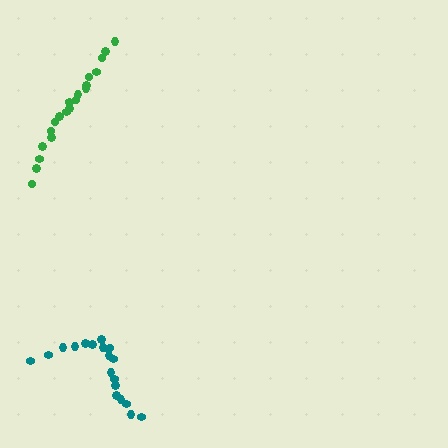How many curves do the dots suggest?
There are 2 distinct paths.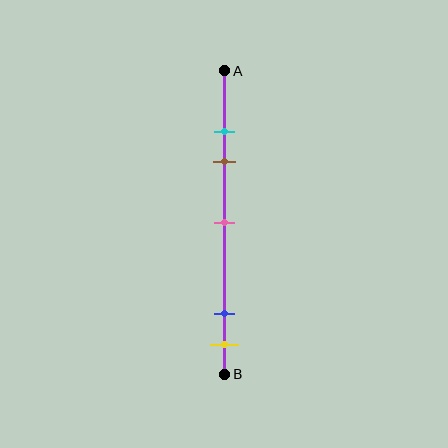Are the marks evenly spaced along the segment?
No, the marks are not evenly spaced.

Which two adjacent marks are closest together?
The cyan and brown marks are the closest adjacent pair.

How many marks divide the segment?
There are 5 marks dividing the segment.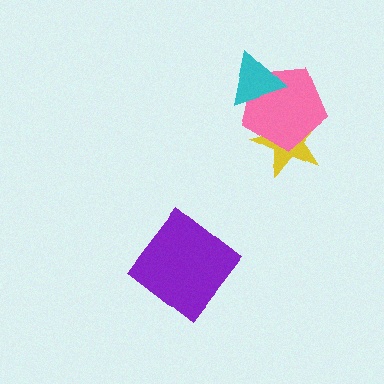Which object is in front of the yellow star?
The pink pentagon is in front of the yellow star.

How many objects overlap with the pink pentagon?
2 objects overlap with the pink pentagon.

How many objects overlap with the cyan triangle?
1 object overlaps with the cyan triangle.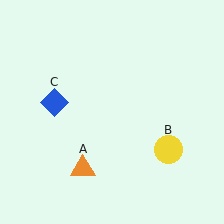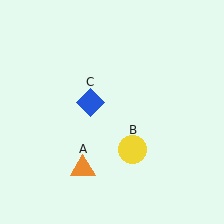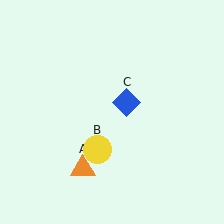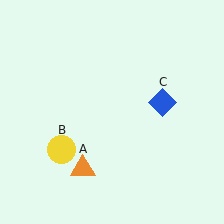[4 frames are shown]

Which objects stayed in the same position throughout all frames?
Orange triangle (object A) remained stationary.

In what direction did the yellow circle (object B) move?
The yellow circle (object B) moved left.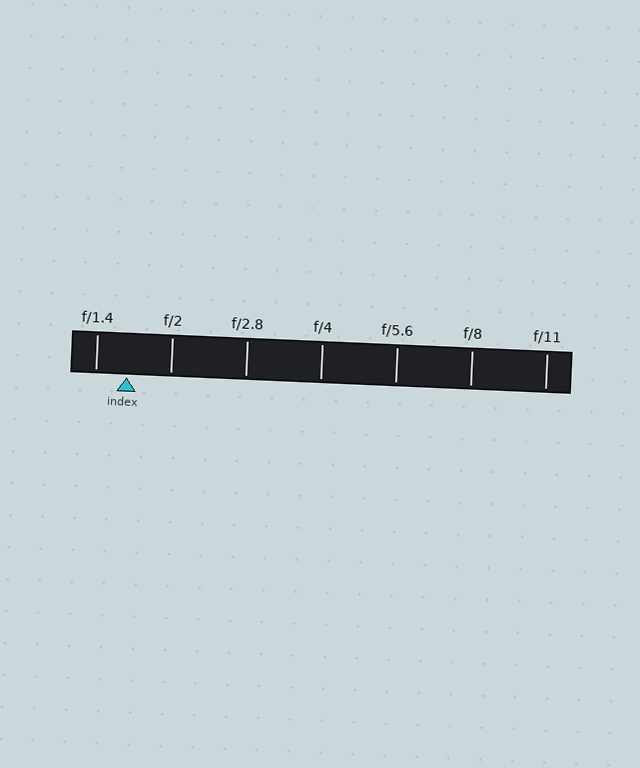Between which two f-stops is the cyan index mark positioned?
The index mark is between f/1.4 and f/2.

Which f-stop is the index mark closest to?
The index mark is closest to f/1.4.